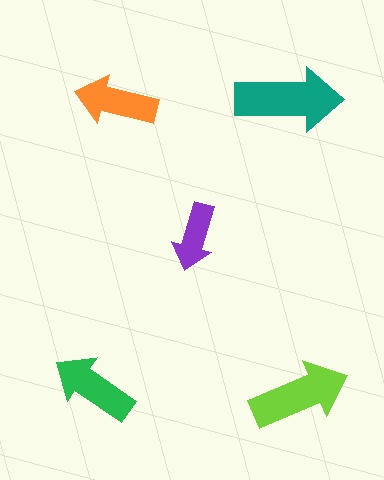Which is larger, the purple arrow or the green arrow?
The green one.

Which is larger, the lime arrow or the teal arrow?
The teal one.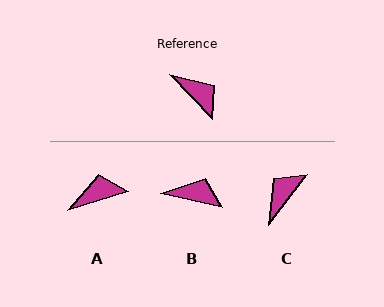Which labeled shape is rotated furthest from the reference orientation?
C, about 99 degrees away.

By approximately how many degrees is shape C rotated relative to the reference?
Approximately 99 degrees counter-clockwise.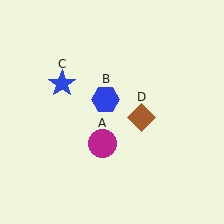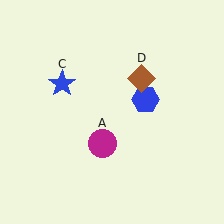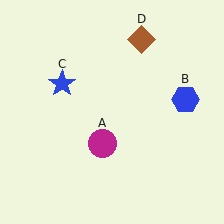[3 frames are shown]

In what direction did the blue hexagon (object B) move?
The blue hexagon (object B) moved right.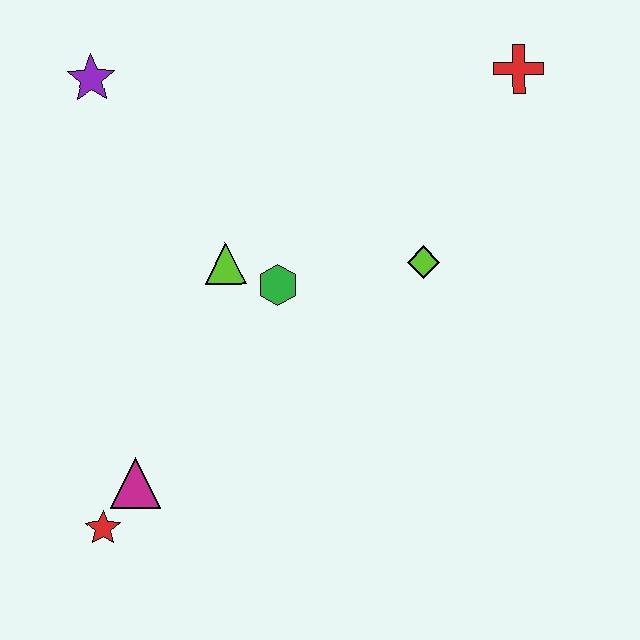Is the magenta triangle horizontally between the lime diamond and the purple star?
Yes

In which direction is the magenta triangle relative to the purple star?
The magenta triangle is below the purple star.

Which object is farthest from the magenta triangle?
The red cross is farthest from the magenta triangle.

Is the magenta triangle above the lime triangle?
No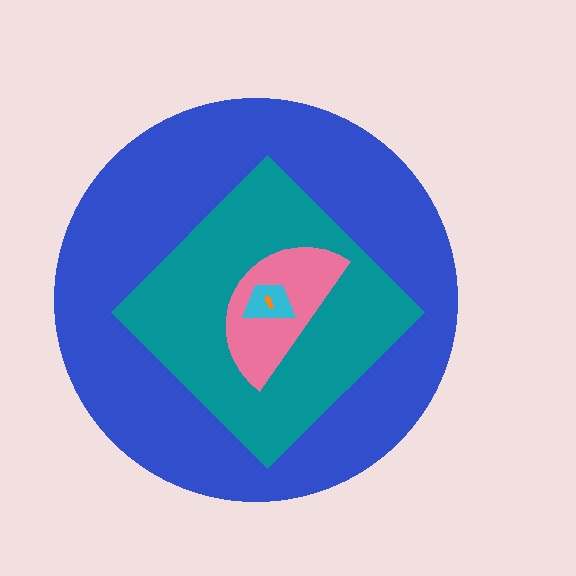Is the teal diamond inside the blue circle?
Yes.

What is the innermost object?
The orange arrow.